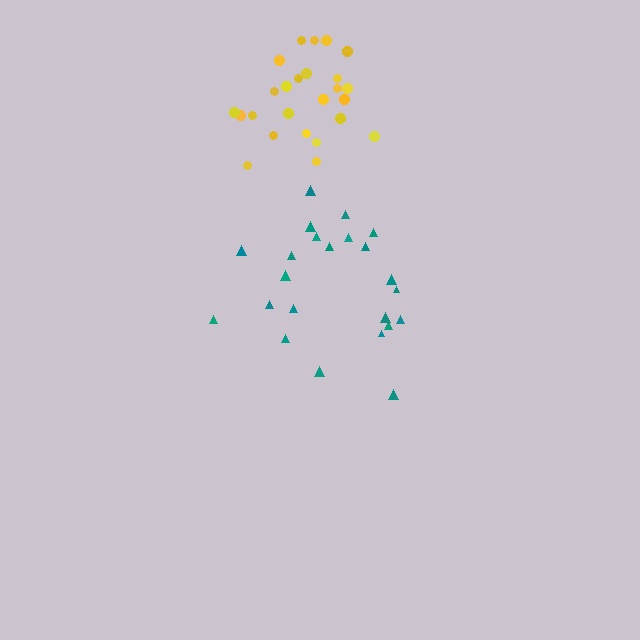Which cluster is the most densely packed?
Yellow.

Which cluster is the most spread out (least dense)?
Teal.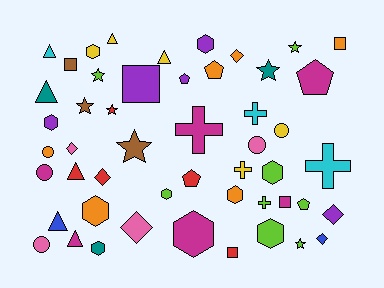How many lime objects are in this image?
There are 8 lime objects.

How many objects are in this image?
There are 50 objects.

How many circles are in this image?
There are 5 circles.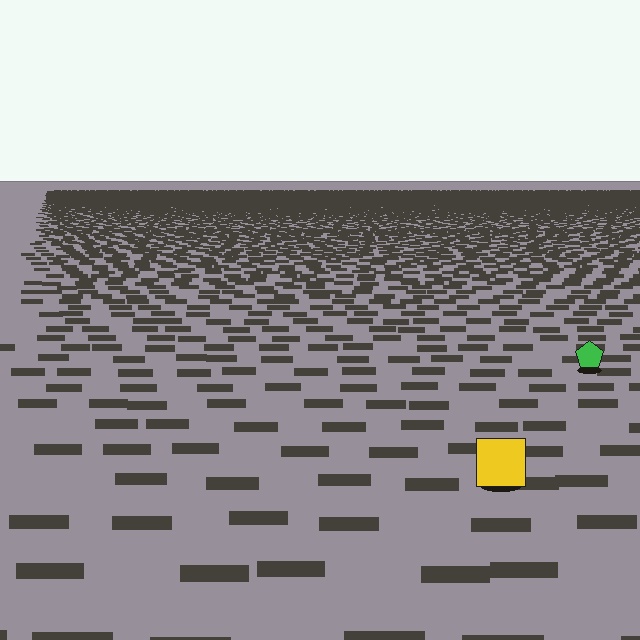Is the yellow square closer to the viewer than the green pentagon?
Yes. The yellow square is closer — you can tell from the texture gradient: the ground texture is coarser near it.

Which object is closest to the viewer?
The yellow square is closest. The texture marks near it are larger and more spread out.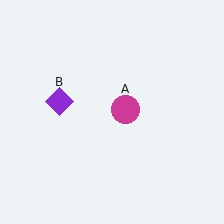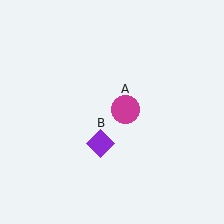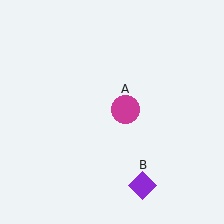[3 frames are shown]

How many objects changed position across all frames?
1 object changed position: purple diamond (object B).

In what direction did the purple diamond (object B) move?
The purple diamond (object B) moved down and to the right.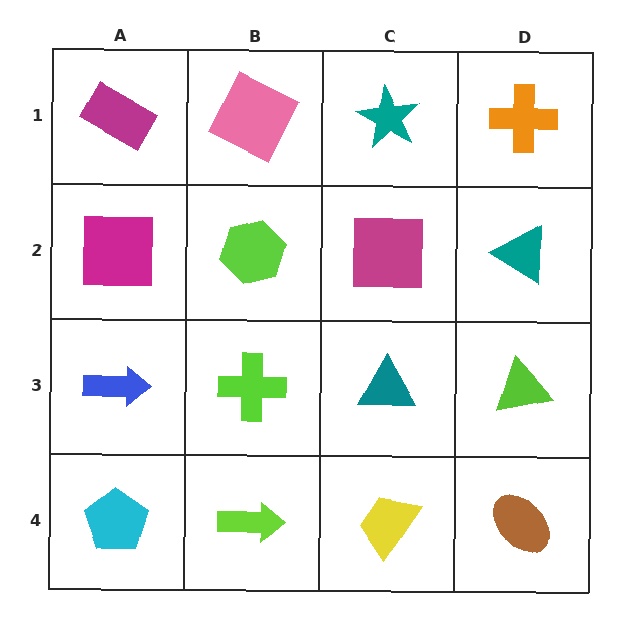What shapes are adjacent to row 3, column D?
A teal triangle (row 2, column D), a brown ellipse (row 4, column D), a teal triangle (row 3, column C).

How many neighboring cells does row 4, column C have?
3.